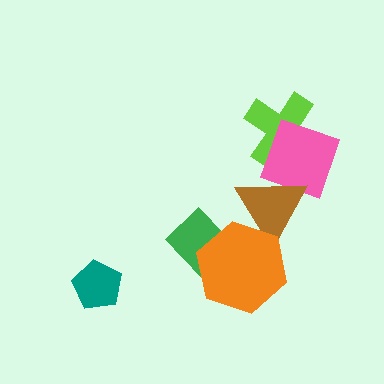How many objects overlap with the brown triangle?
2 objects overlap with the brown triangle.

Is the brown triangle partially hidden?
Yes, it is partially covered by another shape.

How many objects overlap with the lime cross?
1 object overlaps with the lime cross.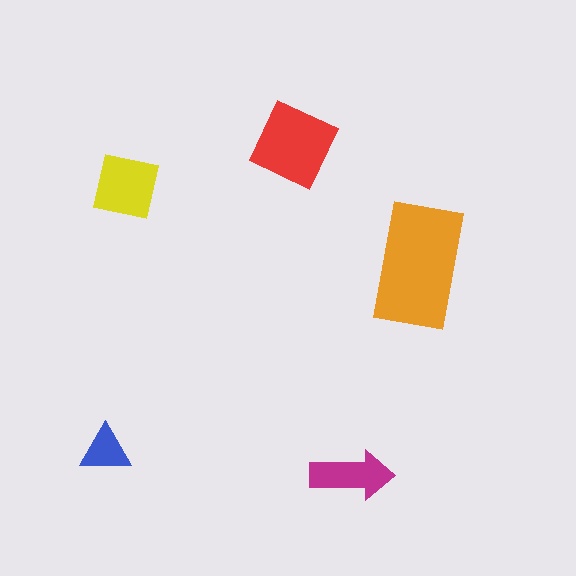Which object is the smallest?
The blue triangle.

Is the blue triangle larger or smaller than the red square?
Smaller.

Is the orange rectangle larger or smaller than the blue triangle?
Larger.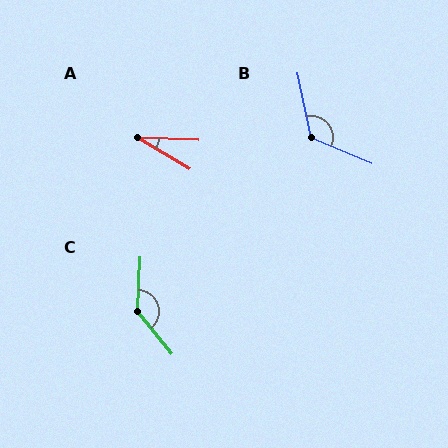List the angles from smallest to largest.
A (29°), B (125°), C (139°).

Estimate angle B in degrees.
Approximately 125 degrees.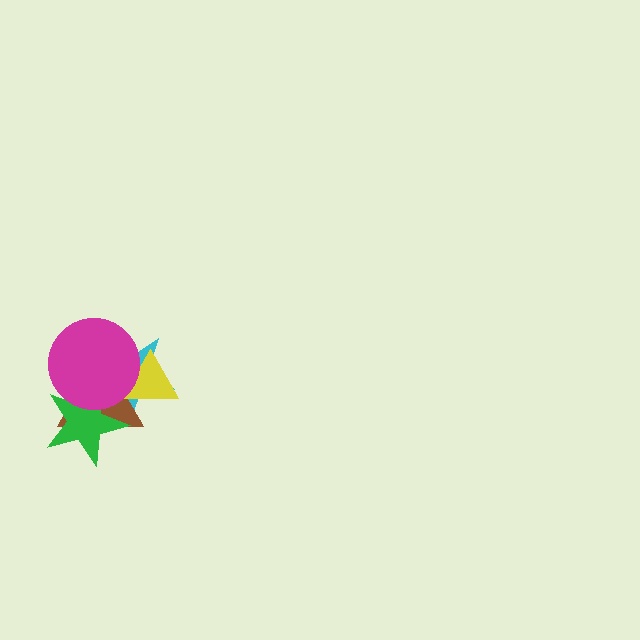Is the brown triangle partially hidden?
Yes, it is partially covered by another shape.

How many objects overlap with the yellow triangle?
3 objects overlap with the yellow triangle.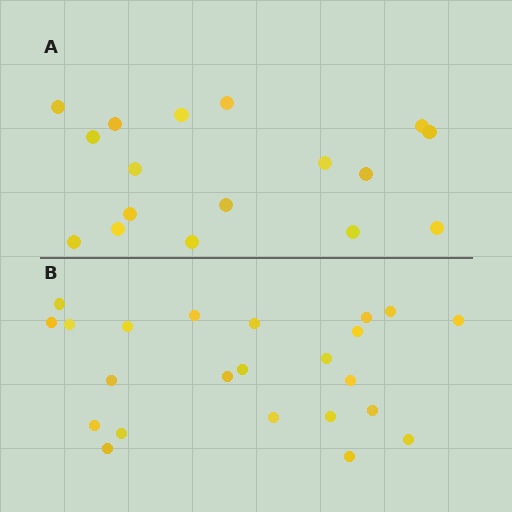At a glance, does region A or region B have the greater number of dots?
Region B (the bottom region) has more dots.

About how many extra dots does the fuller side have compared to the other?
Region B has about 6 more dots than region A.